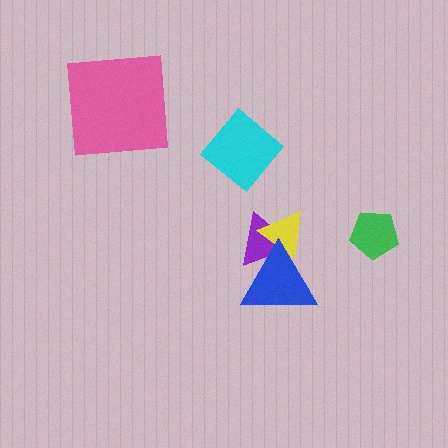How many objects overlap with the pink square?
0 objects overlap with the pink square.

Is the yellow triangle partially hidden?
Yes, it is partially covered by another shape.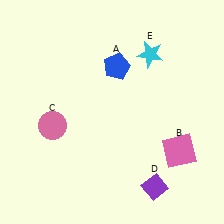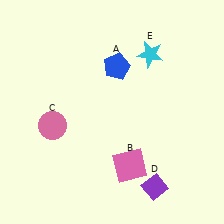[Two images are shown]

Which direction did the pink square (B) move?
The pink square (B) moved left.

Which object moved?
The pink square (B) moved left.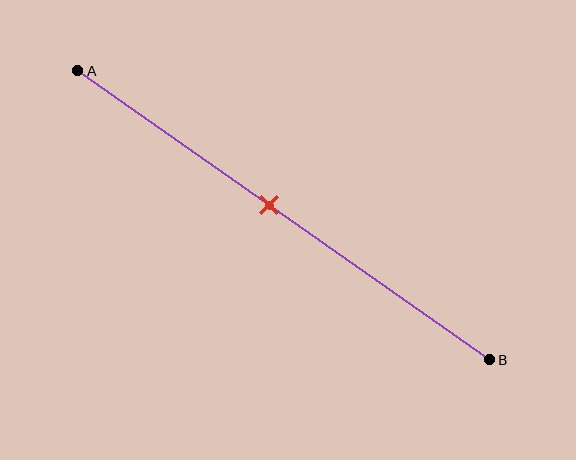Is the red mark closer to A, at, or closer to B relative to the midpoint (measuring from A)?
The red mark is closer to point A than the midpoint of segment AB.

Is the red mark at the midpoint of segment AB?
No, the mark is at about 45% from A, not at the 50% midpoint.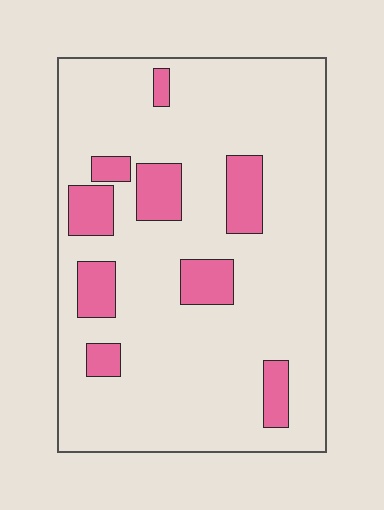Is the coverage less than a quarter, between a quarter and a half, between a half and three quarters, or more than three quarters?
Less than a quarter.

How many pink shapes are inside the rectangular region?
9.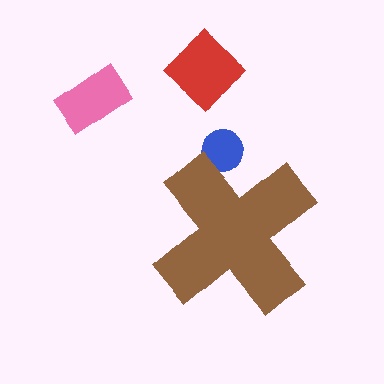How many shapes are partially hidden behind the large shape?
1 shape is partially hidden.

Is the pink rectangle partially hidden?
No, the pink rectangle is fully visible.